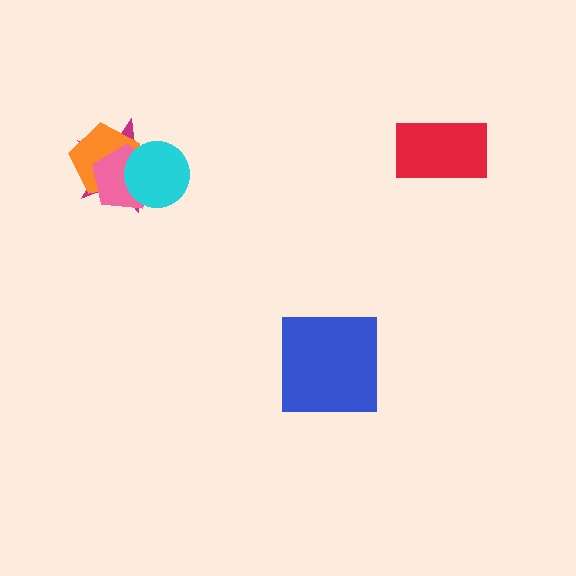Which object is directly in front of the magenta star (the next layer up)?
The orange pentagon is directly in front of the magenta star.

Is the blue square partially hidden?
No, no other shape covers it.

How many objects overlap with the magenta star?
3 objects overlap with the magenta star.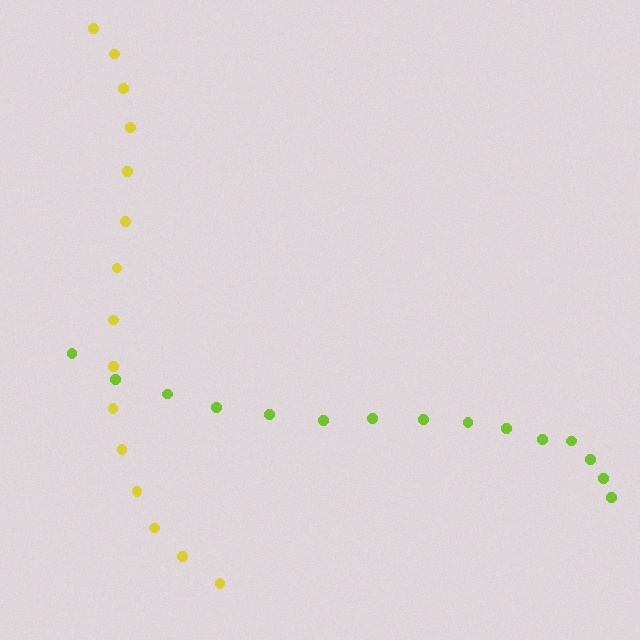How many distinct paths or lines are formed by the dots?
There are 2 distinct paths.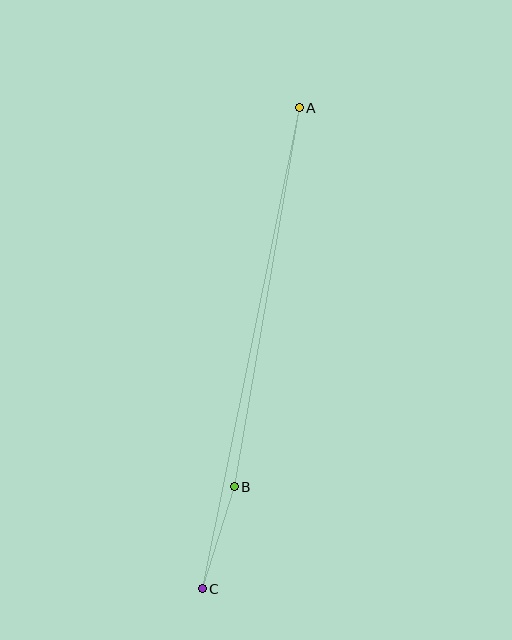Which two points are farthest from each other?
Points A and C are farthest from each other.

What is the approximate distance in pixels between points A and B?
The distance between A and B is approximately 384 pixels.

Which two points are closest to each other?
Points B and C are closest to each other.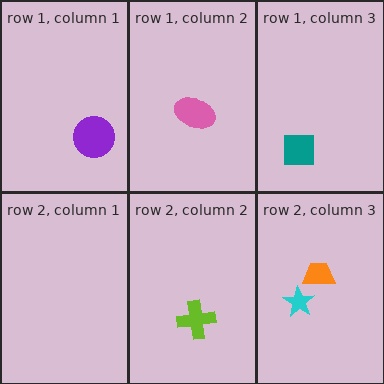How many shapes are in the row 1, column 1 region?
1.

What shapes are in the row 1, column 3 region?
The teal square.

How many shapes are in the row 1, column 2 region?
1.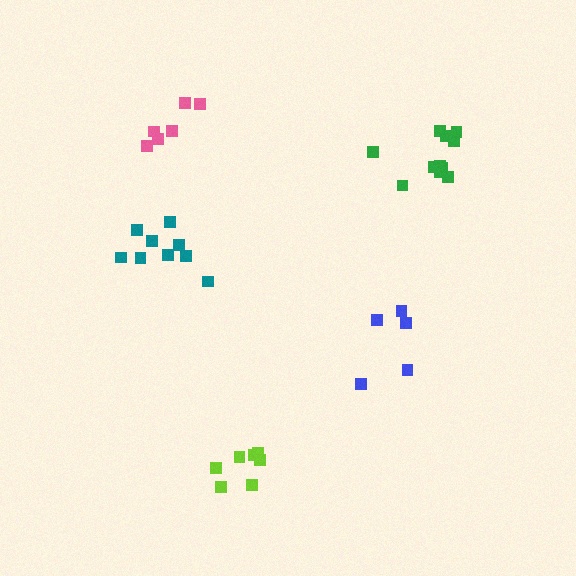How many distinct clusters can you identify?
There are 5 distinct clusters.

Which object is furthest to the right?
The green cluster is rightmost.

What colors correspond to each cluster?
The clusters are colored: blue, teal, lime, pink, green.